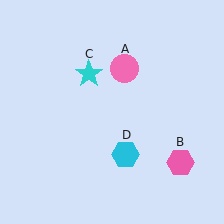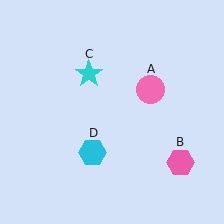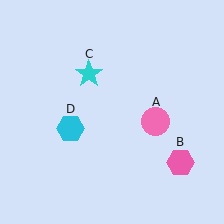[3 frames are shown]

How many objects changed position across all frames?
2 objects changed position: pink circle (object A), cyan hexagon (object D).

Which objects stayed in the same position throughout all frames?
Pink hexagon (object B) and cyan star (object C) remained stationary.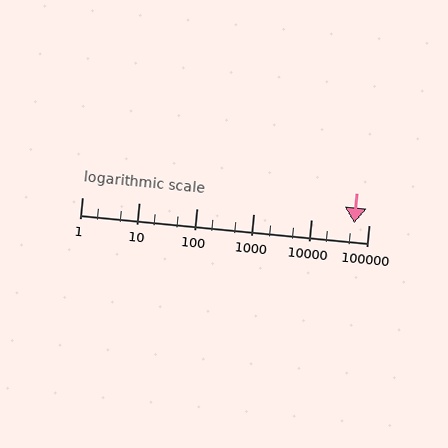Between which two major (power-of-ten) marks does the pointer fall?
The pointer is between 10000 and 100000.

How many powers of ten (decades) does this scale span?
The scale spans 5 decades, from 1 to 100000.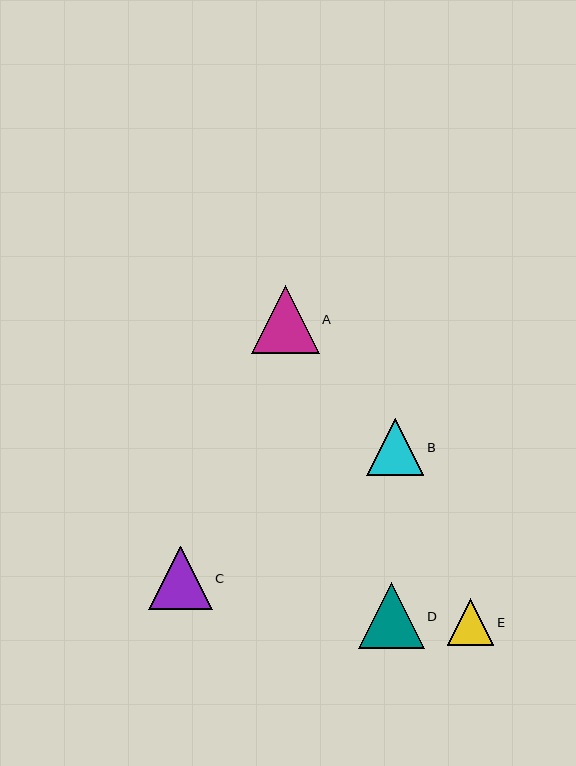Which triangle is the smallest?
Triangle E is the smallest with a size of approximately 46 pixels.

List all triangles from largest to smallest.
From largest to smallest: A, D, C, B, E.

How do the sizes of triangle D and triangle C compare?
Triangle D and triangle C are approximately the same size.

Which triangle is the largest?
Triangle A is the largest with a size of approximately 67 pixels.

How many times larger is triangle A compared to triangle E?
Triangle A is approximately 1.5 times the size of triangle E.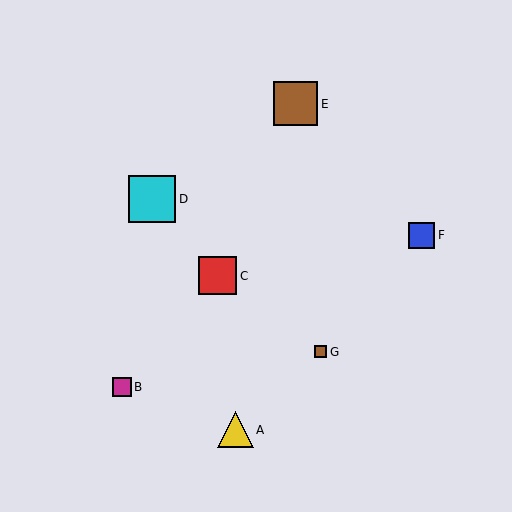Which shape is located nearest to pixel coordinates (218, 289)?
The red square (labeled C) at (218, 276) is nearest to that location.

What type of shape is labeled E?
Shape E is a brown square.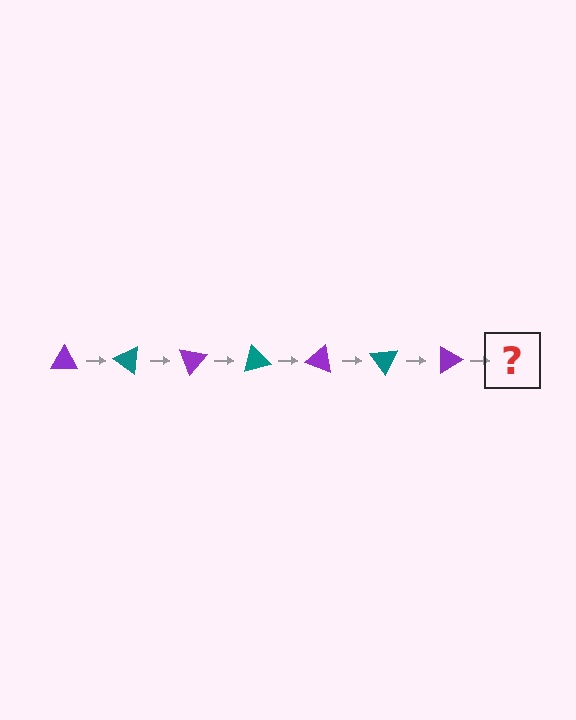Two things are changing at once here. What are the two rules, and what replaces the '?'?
The two rules are that it rotates 35 degrees each step and the color cycles through purple and teal. The '?' should be a teal triangle, rotated 245 degrees from the start.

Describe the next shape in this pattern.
It should be a teal triangle, rotated 245 degrees from the start.